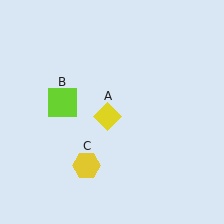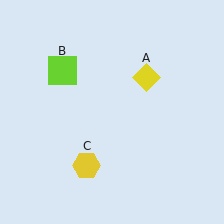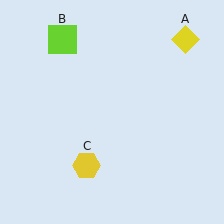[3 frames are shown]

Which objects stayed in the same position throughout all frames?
Yellow hexagon (object C) remained stationary.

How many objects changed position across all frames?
2 objects changed position: yellow diamond (object A), lime square (object B).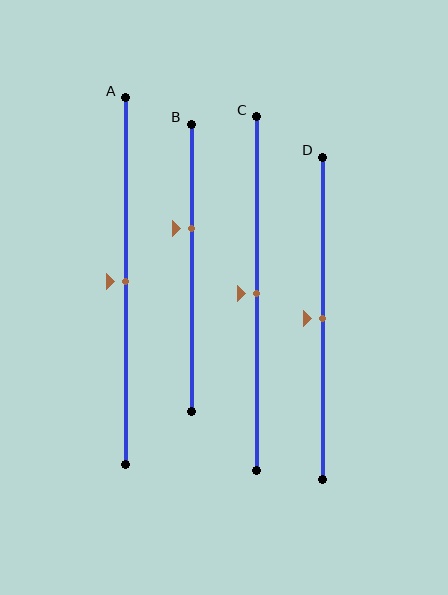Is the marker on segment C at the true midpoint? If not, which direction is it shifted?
Yes, the marker on segment C is at the true midpoint.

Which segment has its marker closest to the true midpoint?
Segment A has its marker closest to the true midpoint.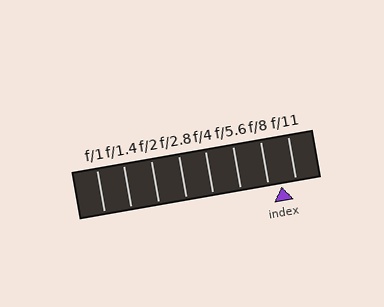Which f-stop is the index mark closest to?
The index mark is closest to f/8.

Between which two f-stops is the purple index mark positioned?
The index mark is between f/8 and f/11.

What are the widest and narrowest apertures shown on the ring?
The widest aperture shown is f/1 and the narrowest is f/11.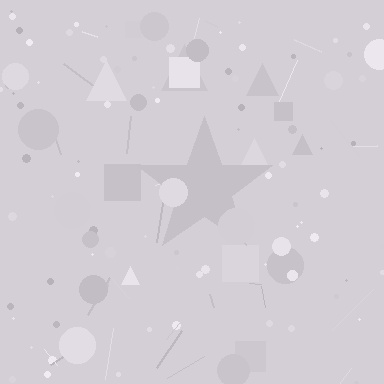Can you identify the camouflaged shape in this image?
The camouflaged shape is a star.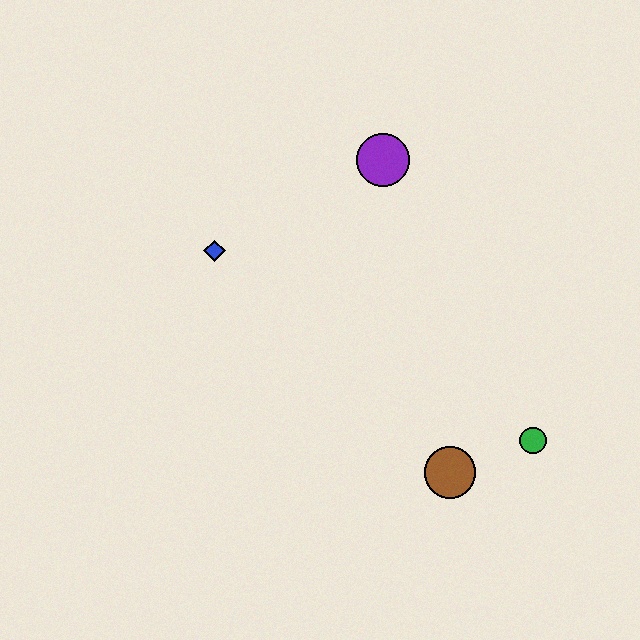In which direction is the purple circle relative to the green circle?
The purple circle is above the green circle.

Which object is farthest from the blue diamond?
The green circle is farthest from the blue diamond.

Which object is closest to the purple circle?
The blue diamond is closest to the purple circle.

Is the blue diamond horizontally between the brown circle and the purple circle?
No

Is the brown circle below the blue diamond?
Yes